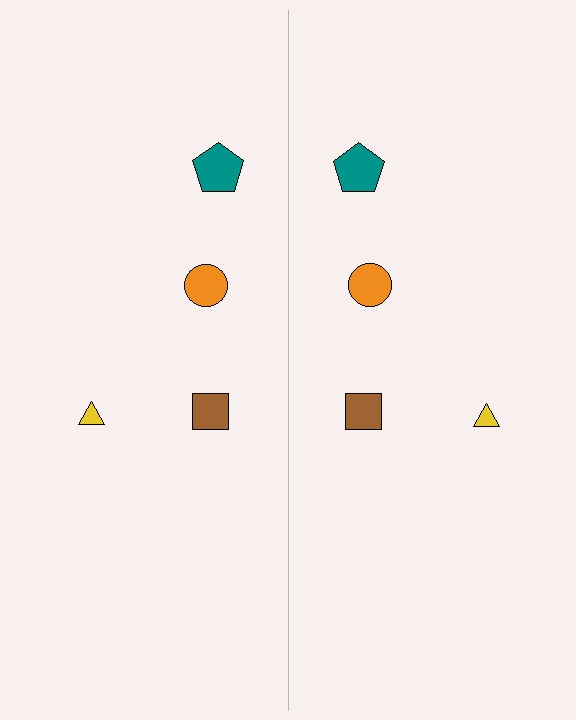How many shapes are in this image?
There are 8 shapes in this image.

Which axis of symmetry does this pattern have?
The pattern has a vertical axis of symmetry running through the center of the image.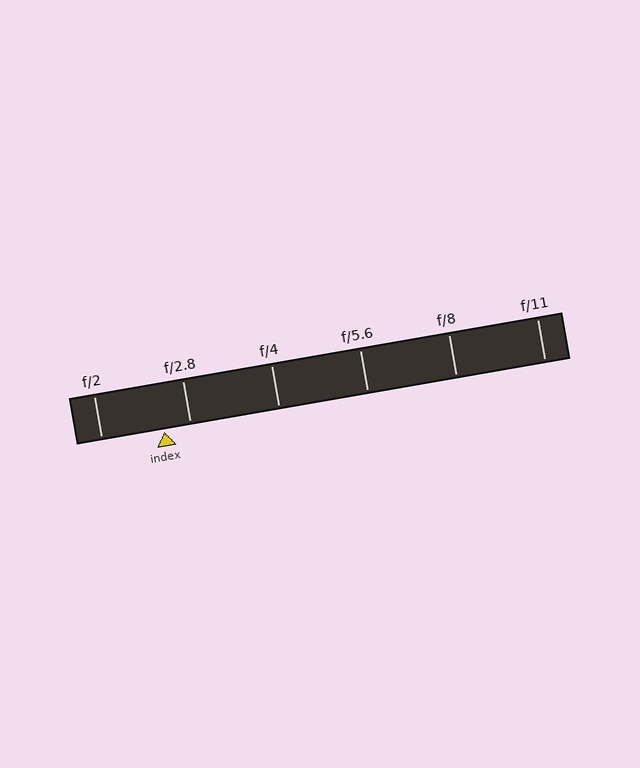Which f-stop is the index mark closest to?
The index mark is closest to f/2.8.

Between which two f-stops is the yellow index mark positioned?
The index mark is between f/2 and f/2.8.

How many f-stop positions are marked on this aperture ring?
There are 6 f-stop positions marked.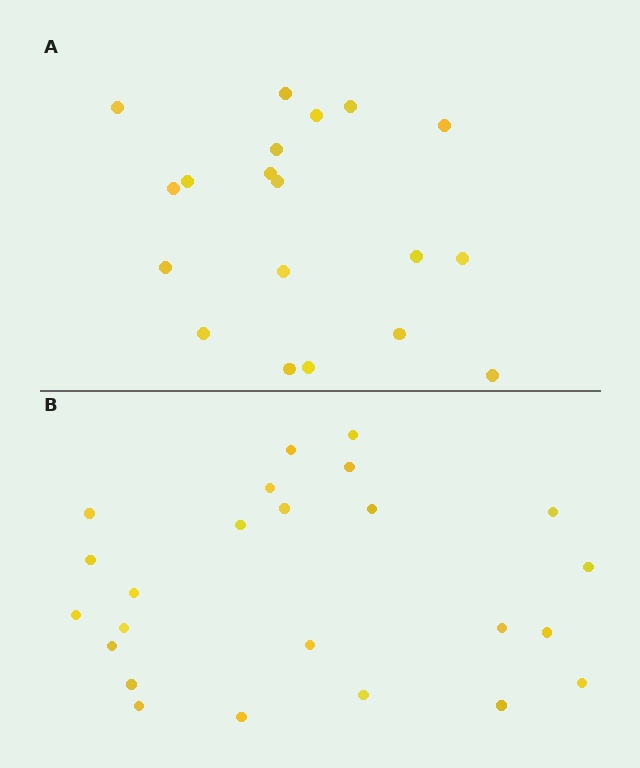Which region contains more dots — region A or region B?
Region B (the bottom region) has more dots.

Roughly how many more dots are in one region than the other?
Region B has about 5 more dots than region A.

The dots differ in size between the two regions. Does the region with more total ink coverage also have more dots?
No. Region A has more total ink coverage because its dots are larger, but region B actually contains more individual dots. Total area can be misleading — the number of items is what matters here.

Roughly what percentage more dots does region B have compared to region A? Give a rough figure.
About 25% more.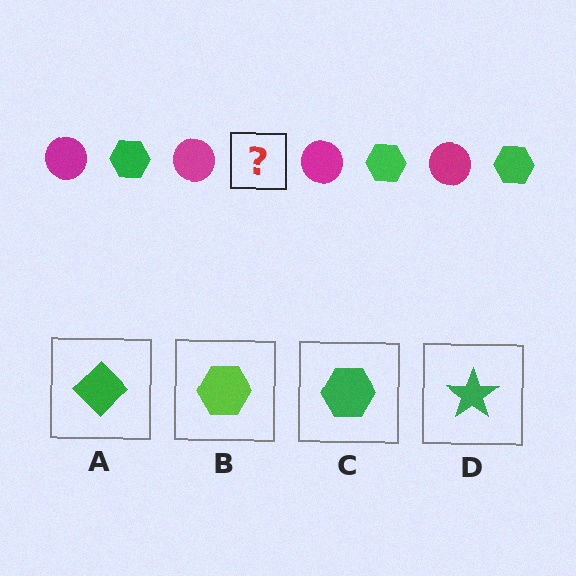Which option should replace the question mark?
Option C.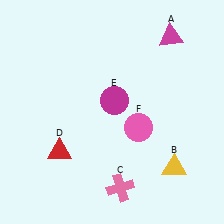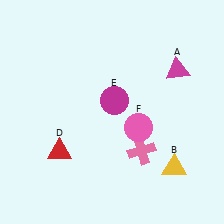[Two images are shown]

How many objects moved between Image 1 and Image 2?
2 objects moved between the two images.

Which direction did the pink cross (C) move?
The pink cross (C) moved up.